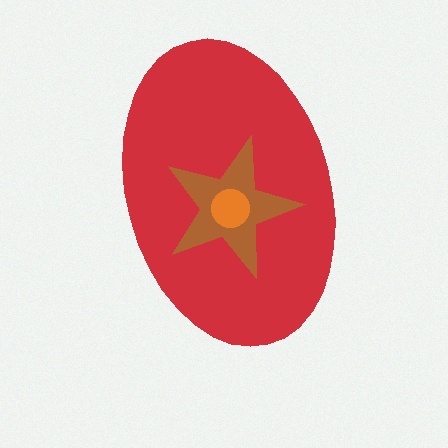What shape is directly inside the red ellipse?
The brown star.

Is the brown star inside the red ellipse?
Yes.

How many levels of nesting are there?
3.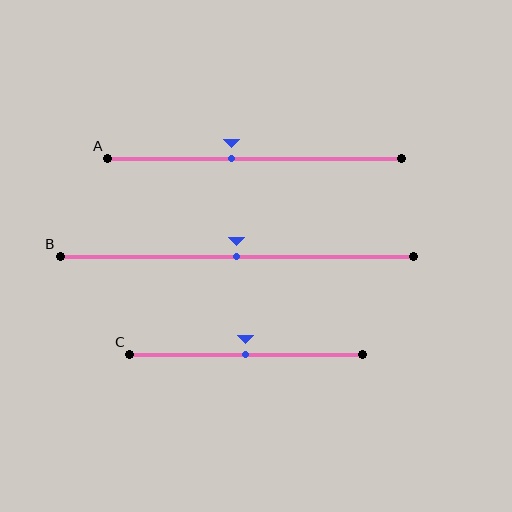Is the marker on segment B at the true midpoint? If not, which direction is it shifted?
Yes, the marker on segment B is at the true midpoint.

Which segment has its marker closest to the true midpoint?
Segment B has its marker closest to the true midpoint.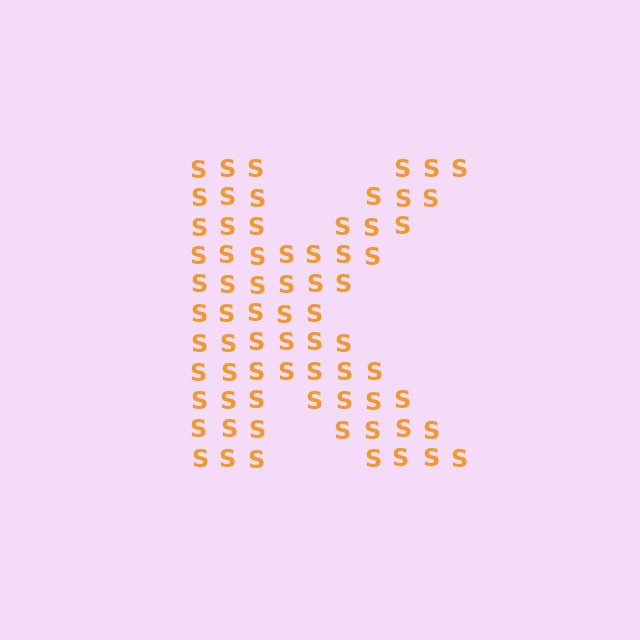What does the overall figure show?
The overall figure shows the letter K.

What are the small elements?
The small elements are letter S's.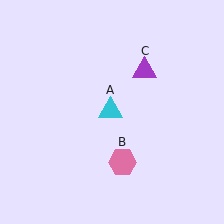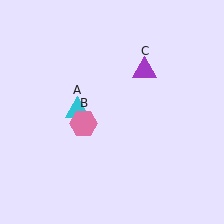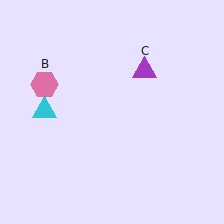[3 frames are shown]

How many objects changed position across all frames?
2 objects changed position: cyan triangle (object A), pink hexagon (object B).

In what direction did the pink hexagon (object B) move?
The pink hexagon (object B) moved up and to the left.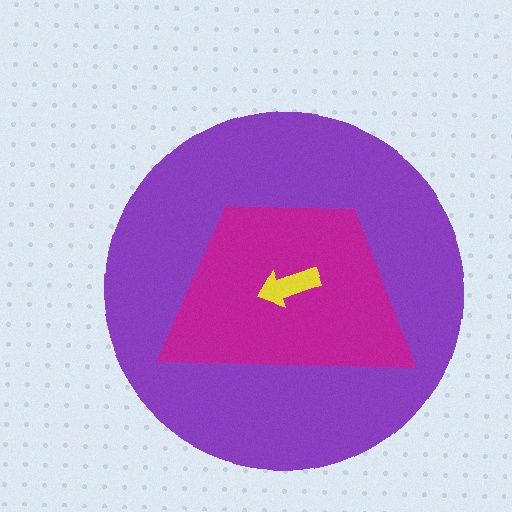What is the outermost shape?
The purple circle.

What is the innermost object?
The yellow arrow.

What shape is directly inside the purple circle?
The magenta trapezoid.